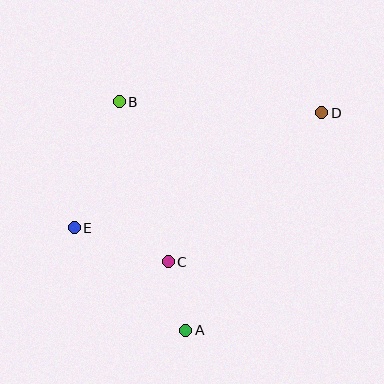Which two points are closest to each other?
Points A and C are closest to each other.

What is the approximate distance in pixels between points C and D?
The distance between C and D is approximately 214 pixels.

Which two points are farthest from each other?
Points D and E are farthest from each other.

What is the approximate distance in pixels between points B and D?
The distance between B and D is approximately 203 pixels.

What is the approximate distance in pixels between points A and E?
The distance between A and E is approximately 151 pixels.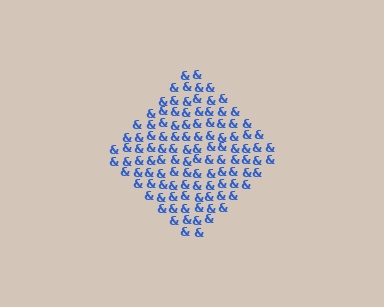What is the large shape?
The large shape is a diamond.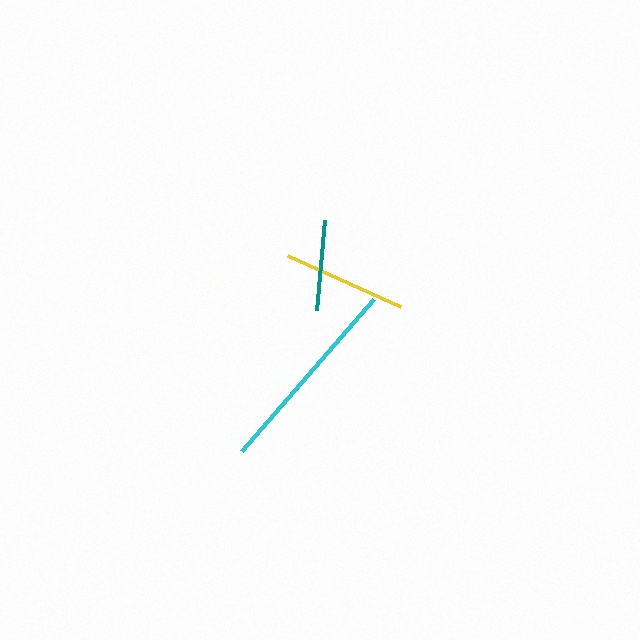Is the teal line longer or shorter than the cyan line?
The cyan line is longer than the teal line.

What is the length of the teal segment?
The teal segment is approximately 90 pixels long.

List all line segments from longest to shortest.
From longest to shortest: cyan, yellow, teal.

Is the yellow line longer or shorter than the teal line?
The yellow line is longer than the teal line.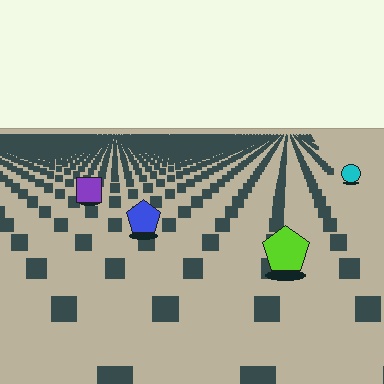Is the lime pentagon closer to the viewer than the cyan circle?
Yes. The lime pentagon is closer — you can tell from the texture gradient: the ground texture is coarser near it.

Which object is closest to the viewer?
The lime pentagon is closest. The texture marks near it are larger and more spread out.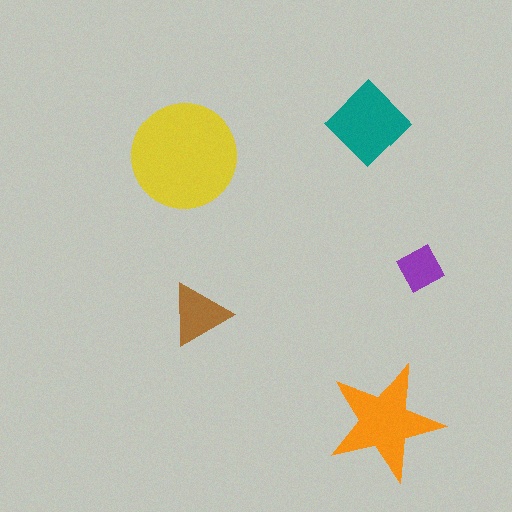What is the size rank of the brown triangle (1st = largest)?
4th.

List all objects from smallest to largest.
The purple square, the brown triangle, the teal diamond, the orange star, the yellow circle.